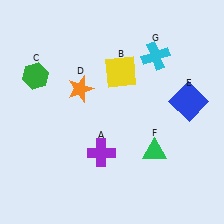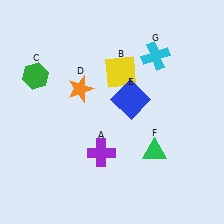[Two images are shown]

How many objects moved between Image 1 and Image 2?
1 object moved between the two images.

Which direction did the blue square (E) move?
The blue square (E) moved left.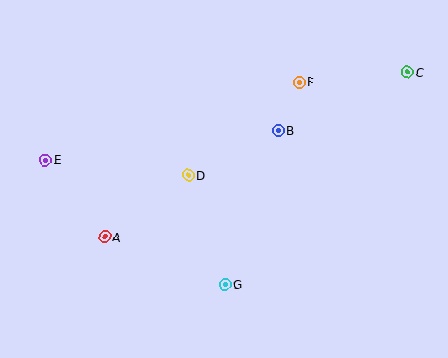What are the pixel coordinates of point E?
Point E is at (46, 160).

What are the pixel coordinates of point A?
Point A is at (105, 237).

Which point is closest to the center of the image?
Point D at (188, 175) is closest to the center.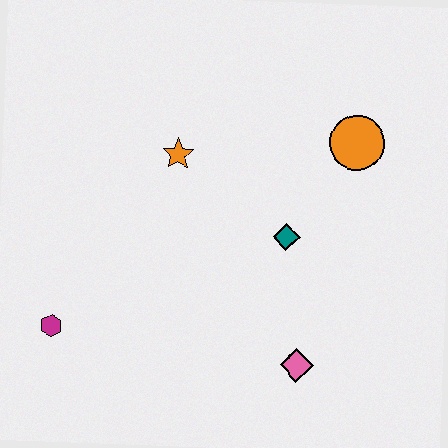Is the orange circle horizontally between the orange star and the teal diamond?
No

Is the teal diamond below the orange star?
Yes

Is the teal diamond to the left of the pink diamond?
Yes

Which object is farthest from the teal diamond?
The magenta hexagon is farthest from the teal diamond.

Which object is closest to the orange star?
The teal diamond is closest to the orange star.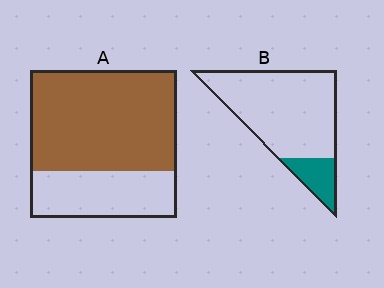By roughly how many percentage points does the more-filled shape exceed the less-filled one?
By roughly 50 percentage points (A over B).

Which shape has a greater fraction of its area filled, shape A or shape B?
Shape A.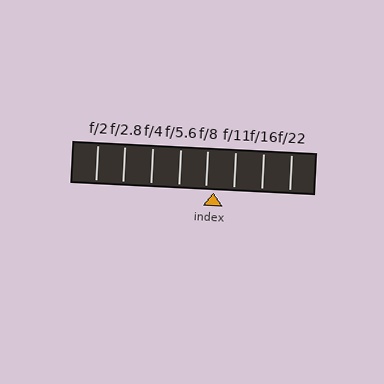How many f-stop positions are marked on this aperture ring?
There are 8 f-stop positions marked.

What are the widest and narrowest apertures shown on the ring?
The widest aperture shown is f/2 and the narrowest is f/22.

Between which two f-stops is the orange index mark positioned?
The index mark is between f/8 and f/11.